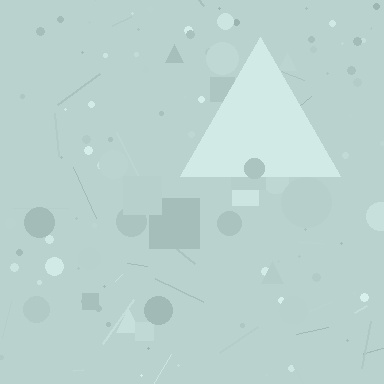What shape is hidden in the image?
A triangle is hidden in the image.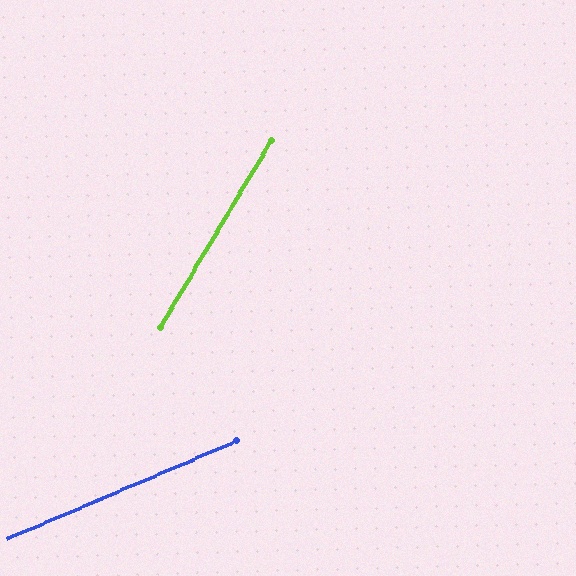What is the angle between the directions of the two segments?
Approximately 36 degrees.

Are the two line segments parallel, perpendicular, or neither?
Neither parallel nor perpendicular — they differ by about 36°.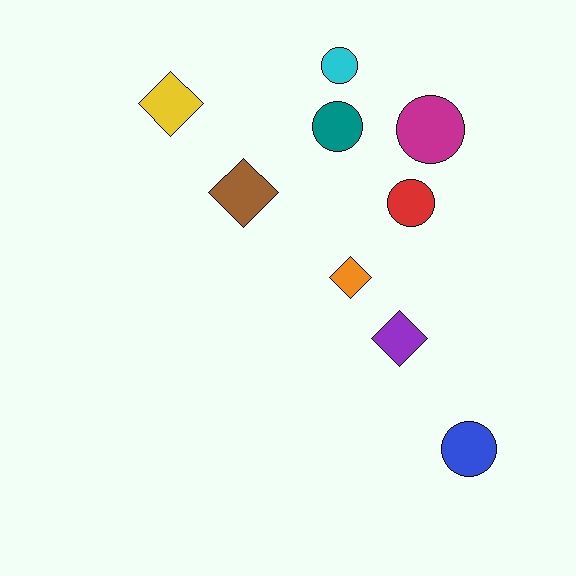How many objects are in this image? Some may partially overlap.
There are 9 objects.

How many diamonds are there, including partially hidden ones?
There are 4 diamonds.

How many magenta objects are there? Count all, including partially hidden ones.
There is 1 magenta object.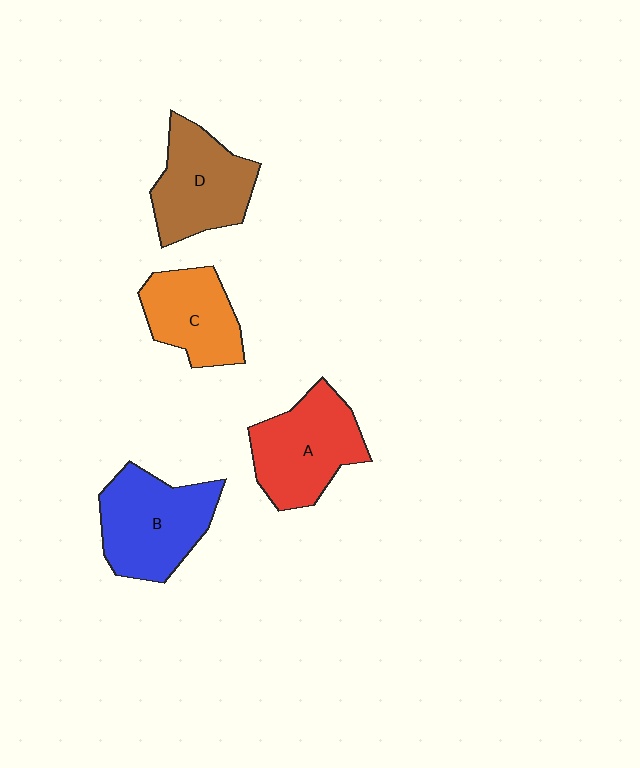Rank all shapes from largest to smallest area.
From largest to smallest: B (blue), A (red), D (brown), C (orange).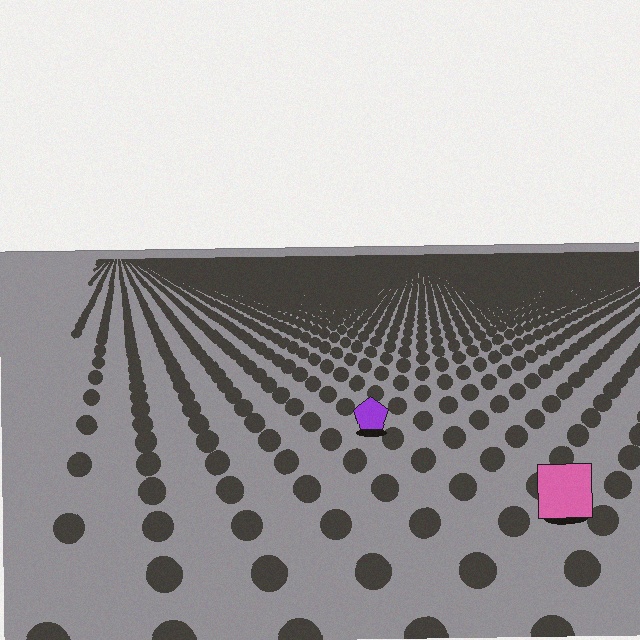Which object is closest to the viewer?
The pink square is closest. The texture marks near it are larger and more spread out.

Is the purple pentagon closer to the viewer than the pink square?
No. The pink square is closer — you can tell from the texture gradient: the ground texture is coarser near it.